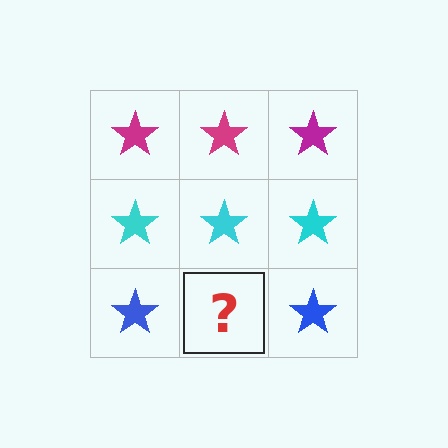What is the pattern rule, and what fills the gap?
The rule is that each row has a consistent color. The gap should be filled with a blue star.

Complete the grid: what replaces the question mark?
The question mark should be replaced with a blue star.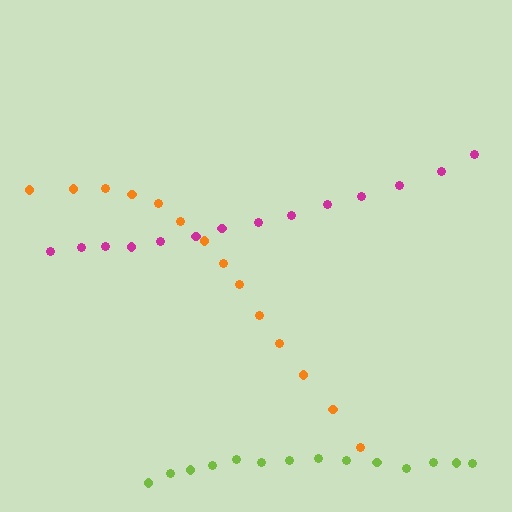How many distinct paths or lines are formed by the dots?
There are 3 distinct paths.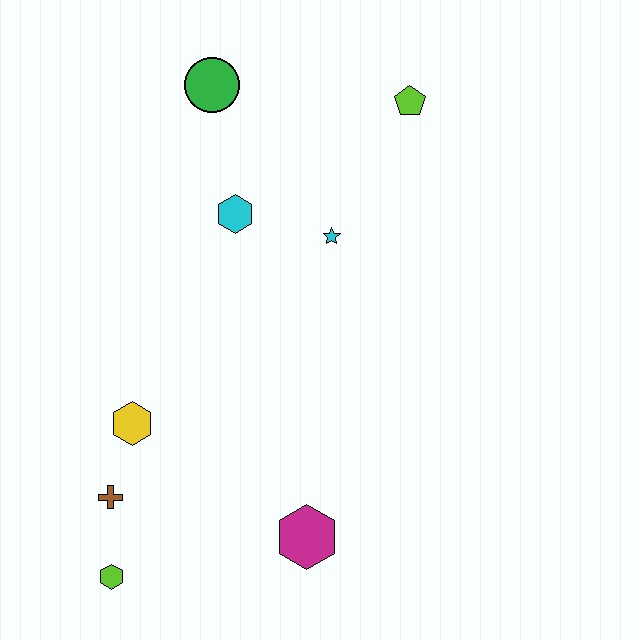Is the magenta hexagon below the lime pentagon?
Yes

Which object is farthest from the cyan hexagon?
The lime hexagon is farthest from the cyan hexagon.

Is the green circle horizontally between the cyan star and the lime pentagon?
No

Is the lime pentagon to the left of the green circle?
No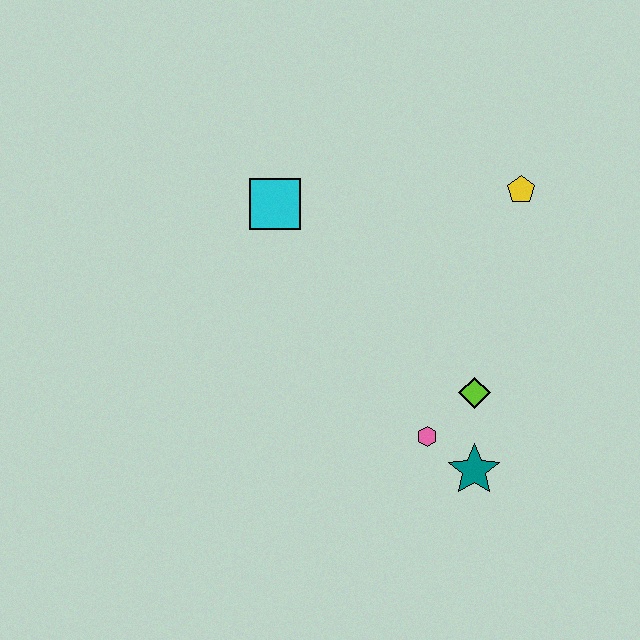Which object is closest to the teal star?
The pink hexagon is closest to the teal star.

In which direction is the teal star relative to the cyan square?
The teal star is below the cyan square.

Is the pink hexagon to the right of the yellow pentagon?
No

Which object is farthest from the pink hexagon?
The cyan square is farthest from the pink hexagon.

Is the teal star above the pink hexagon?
No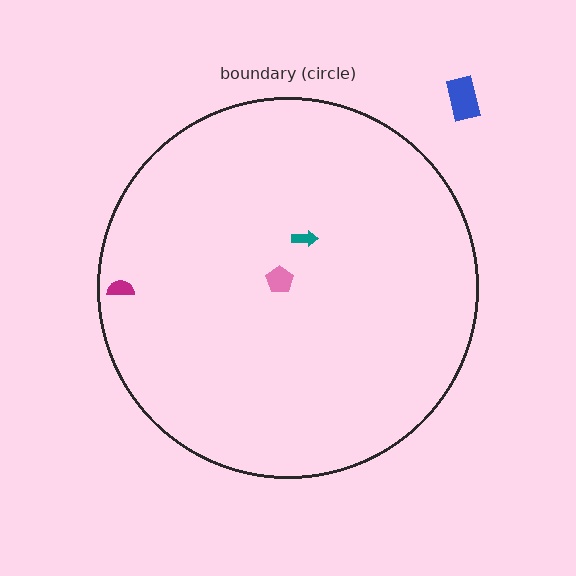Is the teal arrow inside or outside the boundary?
Inside.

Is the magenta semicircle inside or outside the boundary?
Inside.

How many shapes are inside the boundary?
3 inside, 1 outside.